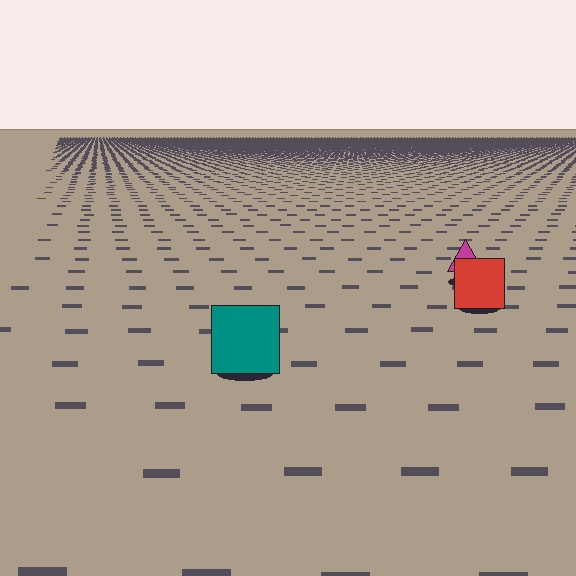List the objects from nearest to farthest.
From nearest to farthest: the teal square, the red square, the magenta triangle.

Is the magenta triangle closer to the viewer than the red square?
No. The red square is closer — you can tell from the texture gradient: the ground texture is coarser near it.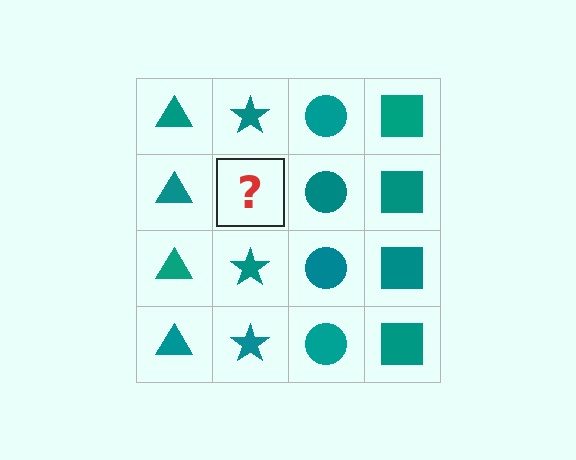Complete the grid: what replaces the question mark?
The question mark should be replaced with a teal star.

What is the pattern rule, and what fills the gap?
The rule is that each column has a consistent shape. The gap should be filled with a teal star.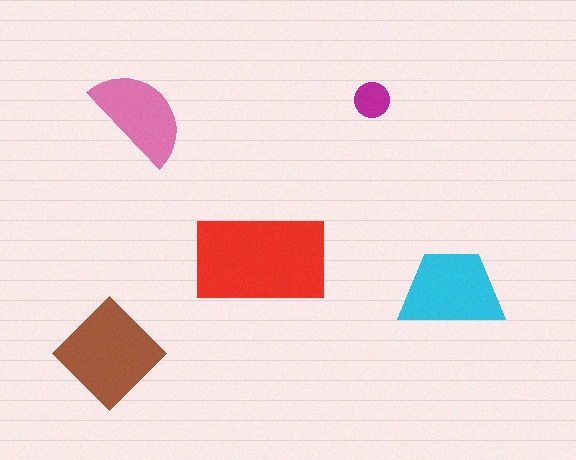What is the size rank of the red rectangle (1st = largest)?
1st.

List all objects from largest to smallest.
The red rectangle, the brown diamond, the cyan trapezoid, the pink semicircle, the magenta circle.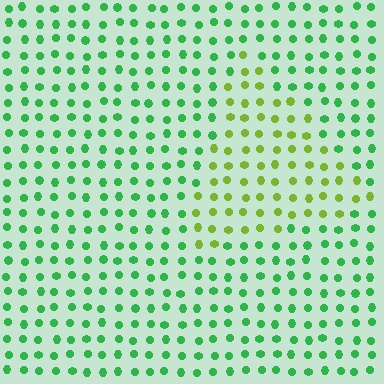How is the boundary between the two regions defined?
The boundary is defined purely by a slight shift in hue (about 45 degrees). Spacing, size, and orientation are identical on both sides.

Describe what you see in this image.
The image is filled with small green elements in a uniform arrangement. A triangle-shaped region is visible where the elements are tinted to a slightly different hue, forming a subtle color boundary.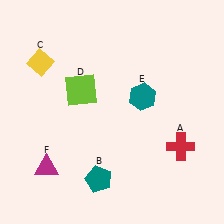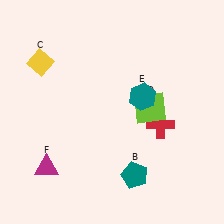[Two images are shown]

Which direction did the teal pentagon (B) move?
The teal pentagon (B) moved right.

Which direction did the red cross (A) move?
The red cross (A) moved up.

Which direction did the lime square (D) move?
The lime square (D) moved right.